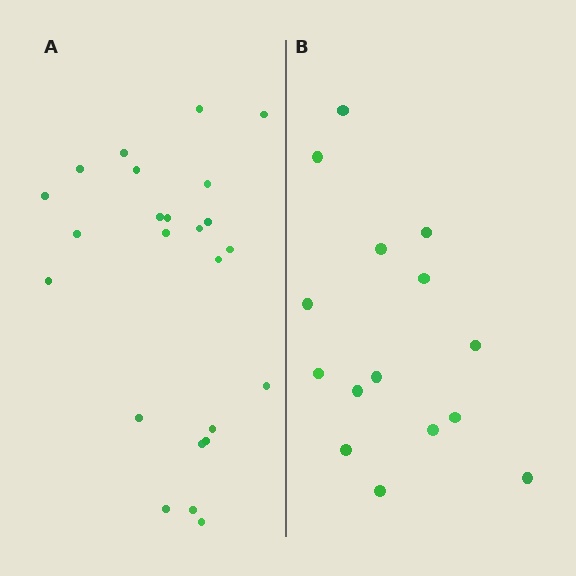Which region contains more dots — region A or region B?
Region A (the left region) has more dots.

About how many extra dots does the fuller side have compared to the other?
Region A has roughly 8 or so more dots than region B.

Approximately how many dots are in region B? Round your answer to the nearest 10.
About 20 dots. (The exact count is 15, which rounds to 20.)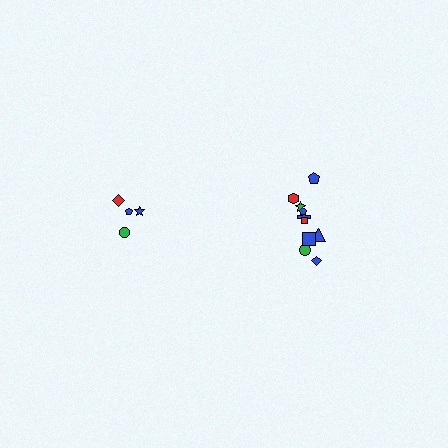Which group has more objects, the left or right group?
The right group.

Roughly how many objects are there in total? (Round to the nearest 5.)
Roughly 15 objects in total.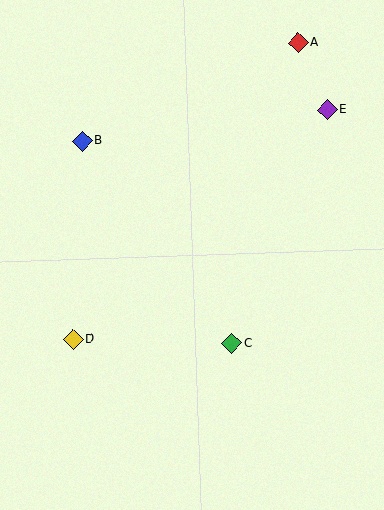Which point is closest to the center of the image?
Point C at (232, 344) is closest to the center.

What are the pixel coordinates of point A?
Point A is at (298, 43).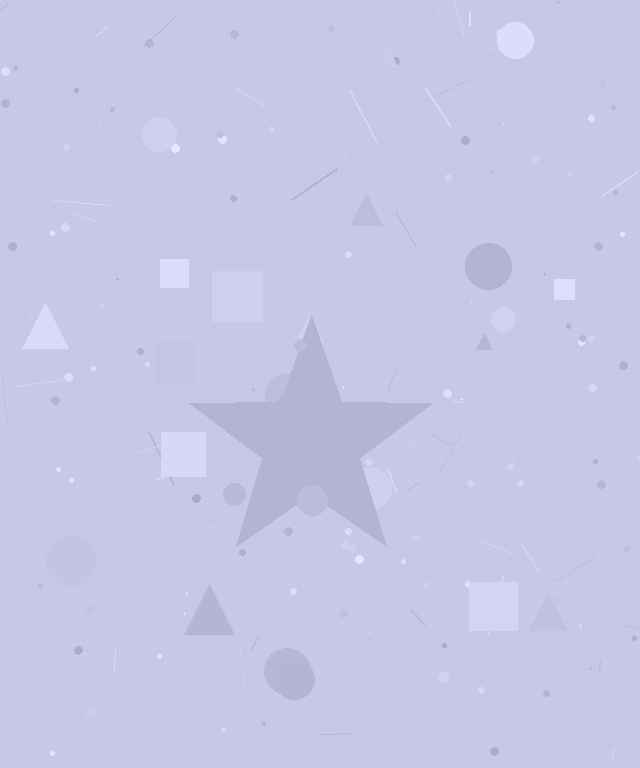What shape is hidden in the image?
A star is hidden in the image.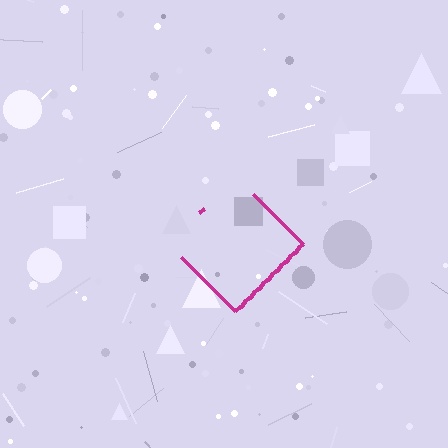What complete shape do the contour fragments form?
The contour fragments form a diamond.